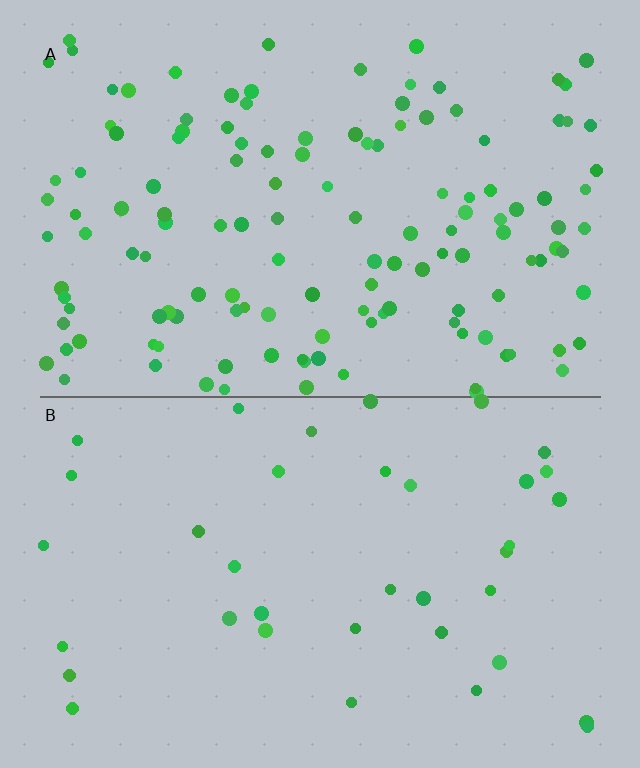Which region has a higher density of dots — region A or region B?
A (the top).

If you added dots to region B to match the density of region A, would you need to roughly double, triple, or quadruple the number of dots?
Approximately quadruple.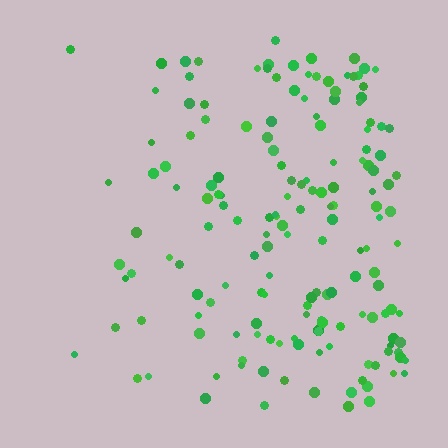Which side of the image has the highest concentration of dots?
The right.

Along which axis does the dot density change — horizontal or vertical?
Horizontal.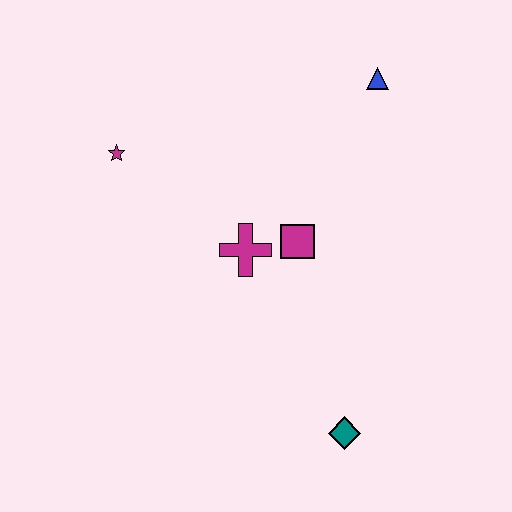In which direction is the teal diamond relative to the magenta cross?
The teal diamond is below the magenta cross.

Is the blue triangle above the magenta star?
Yes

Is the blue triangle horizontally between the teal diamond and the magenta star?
No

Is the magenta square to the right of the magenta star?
Yes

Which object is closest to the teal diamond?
The magenta square is closest to the teal diamond.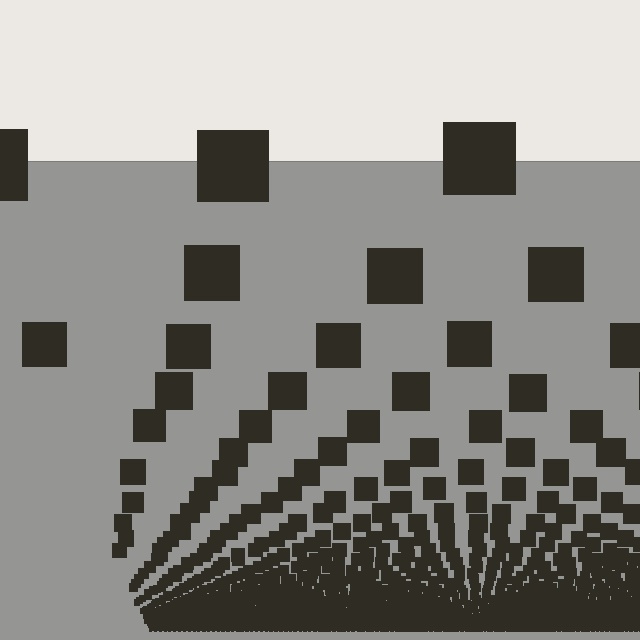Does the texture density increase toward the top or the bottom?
Density increases toward the bottom.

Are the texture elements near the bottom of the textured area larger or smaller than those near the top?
Smaller. The gradient is inverted — elements near the bottom are smaller and denser.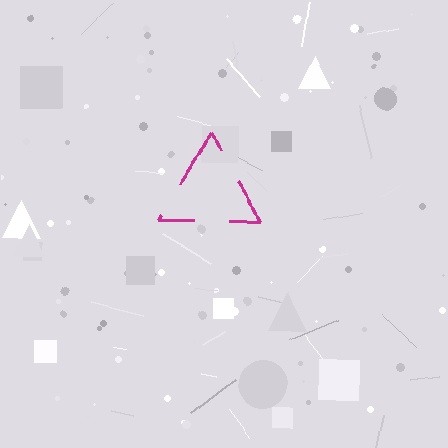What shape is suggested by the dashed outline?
The dashed outline suggests a triangle.